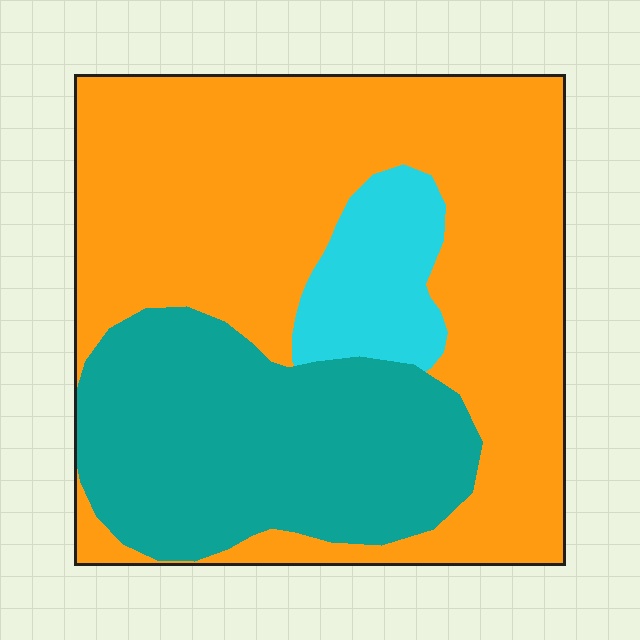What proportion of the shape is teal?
Teal takes up about one third (1/3) of the shape.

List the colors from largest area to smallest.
From largest to smallest: orange, teal, cyan.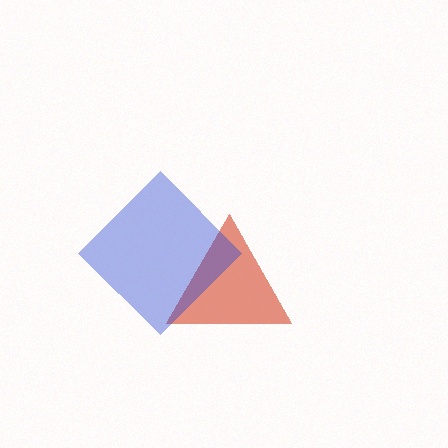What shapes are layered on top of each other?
The layered shapes are: a red triangle, a blue diamond.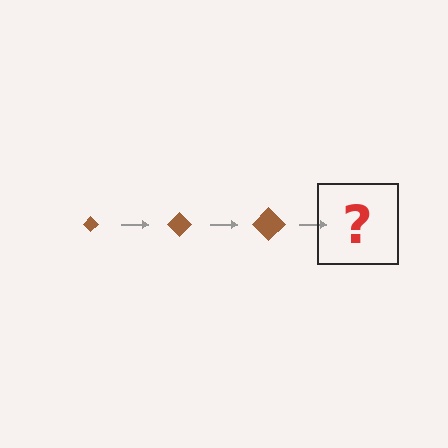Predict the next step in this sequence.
The next step is a brown diamond, larger than the previous one.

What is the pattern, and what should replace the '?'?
The pattern is that the diamond gets progressively larger each step. The '?' should be a brown diamond, larger than the previous one.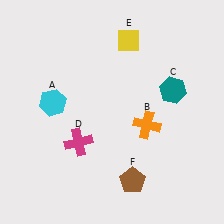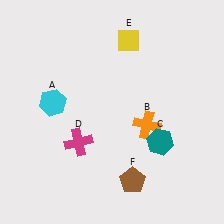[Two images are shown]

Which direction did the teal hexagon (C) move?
The teal hexagon (C) moved down.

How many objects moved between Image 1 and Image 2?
1 object moved between the two images.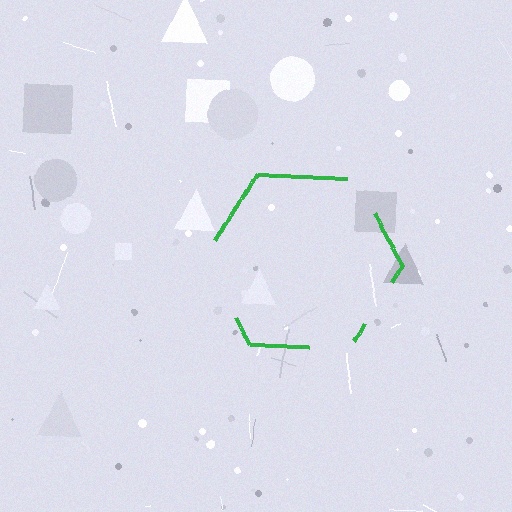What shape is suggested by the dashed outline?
The dashed outline suggests a hexagon.